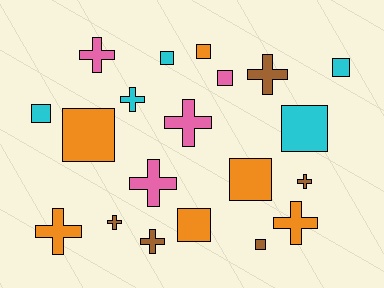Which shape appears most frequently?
Cross, with 10 objects.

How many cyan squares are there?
There are 4 cyan squares.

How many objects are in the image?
There are 20 objects.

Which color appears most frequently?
Orange, with 6 objects.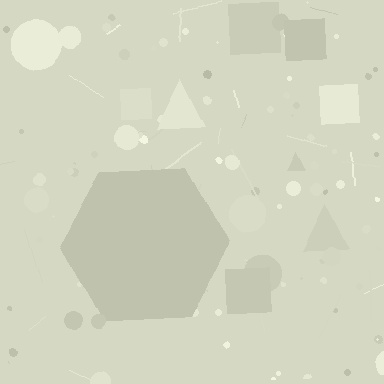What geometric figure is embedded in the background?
A hexagon is embedded in the background.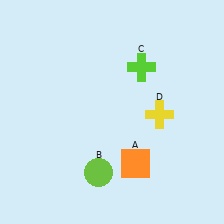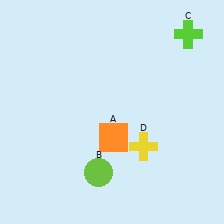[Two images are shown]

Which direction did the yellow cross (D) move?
The yellow cross (D) moved down.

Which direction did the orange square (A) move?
The orange square (A) moved up.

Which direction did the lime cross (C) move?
The lime cross (C) moved right.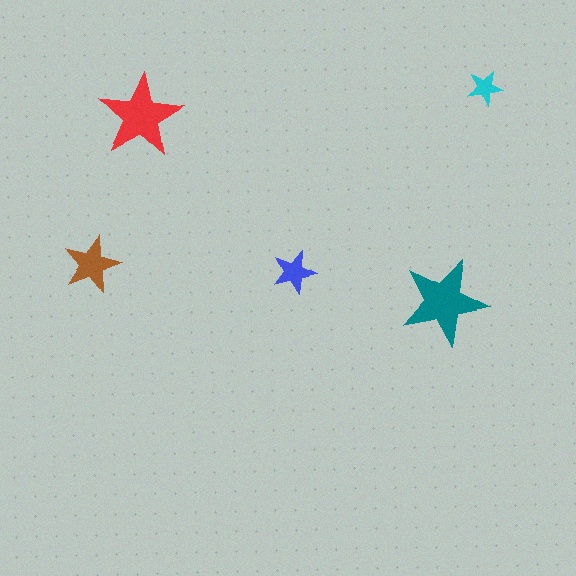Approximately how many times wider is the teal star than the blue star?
About 2 times wider.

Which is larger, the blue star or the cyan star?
The blue one.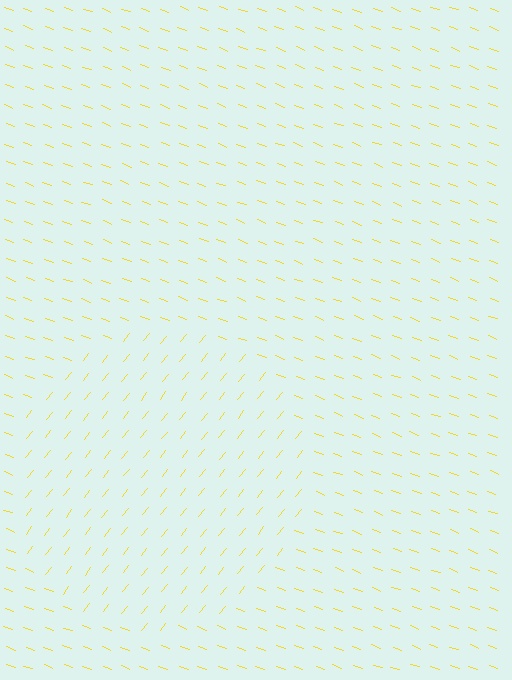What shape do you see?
I see a circle.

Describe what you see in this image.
The image is filled with small yellow line segments. A circle region in the image has lines oriented differently from the surrounding lines, creating a visible texture boundary.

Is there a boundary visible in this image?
Yes, there is a texture boundary formed by a change in line orientation.